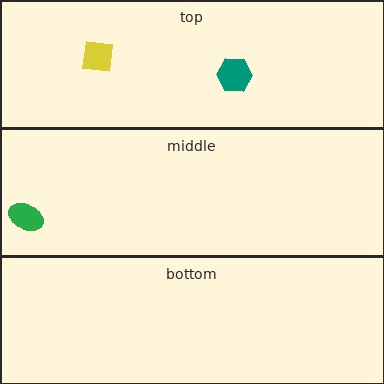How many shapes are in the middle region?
1.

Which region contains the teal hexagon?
The top region.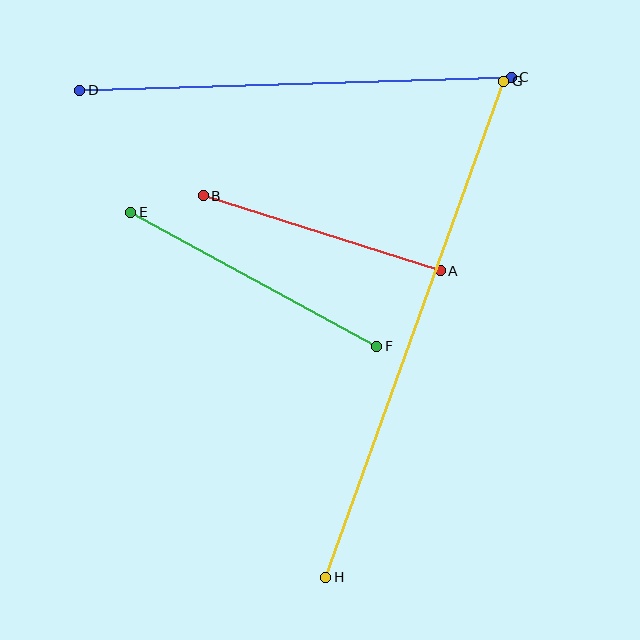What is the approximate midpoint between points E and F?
The midpoint is at approximately (254, 279) pixels.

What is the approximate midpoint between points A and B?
The midpoint is at approximately (322, 233) pixels.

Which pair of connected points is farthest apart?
Points G and H are farthest apart.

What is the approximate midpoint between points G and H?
The midpoint is at approximately (415, 329) pixels.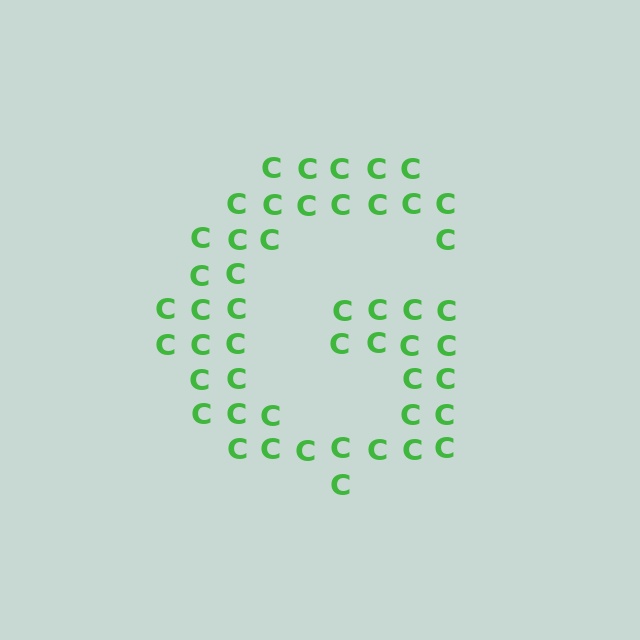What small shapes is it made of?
It is made of small letter C's.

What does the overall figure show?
The overall figure shows the letter G.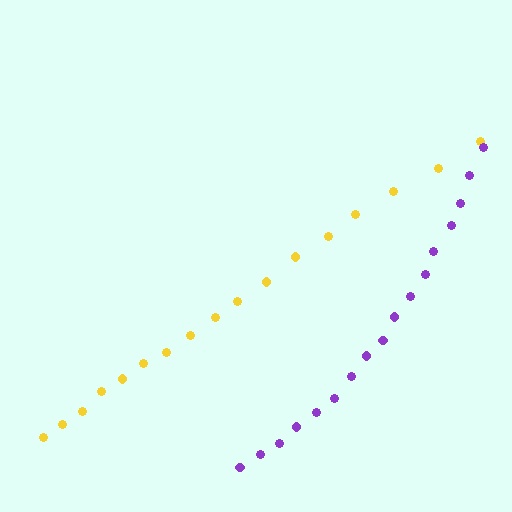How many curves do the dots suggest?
There are 2 distinct paths.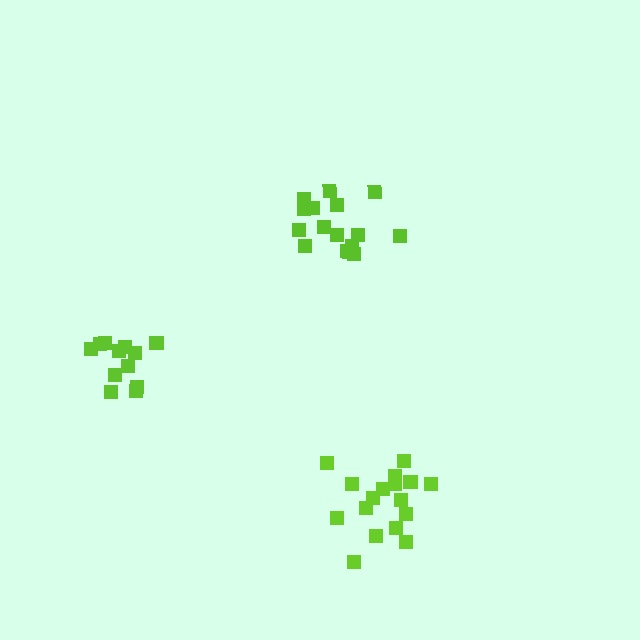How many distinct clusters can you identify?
There are 3 distinct clusters.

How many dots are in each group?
Group 1: 17 dots, Group 2: 16 dots, Group 3: 12 dots (45 total).